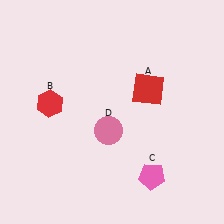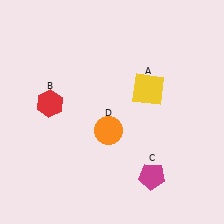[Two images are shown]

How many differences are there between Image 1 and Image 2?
There are 3 differences between the two images.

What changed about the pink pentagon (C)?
In Image 1, C is pink. In Image 2, it changed to magenta.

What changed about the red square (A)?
In Image 1, A is red. In Image 2, it changed to yellow.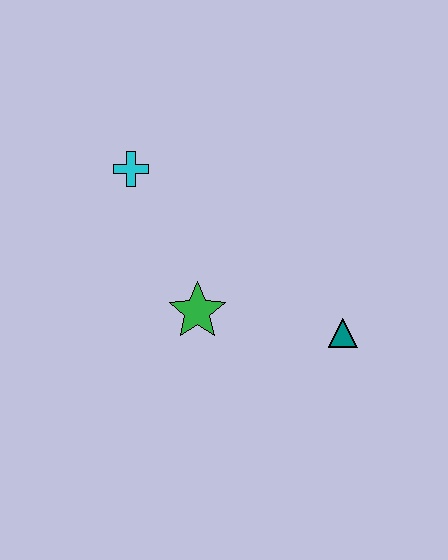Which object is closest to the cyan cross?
The green star is closest to the cyan cross.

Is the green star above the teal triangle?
Yes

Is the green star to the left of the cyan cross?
No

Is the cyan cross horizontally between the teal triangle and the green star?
No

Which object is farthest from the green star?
The cyan cross is farthest from the green star.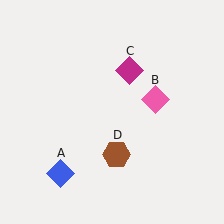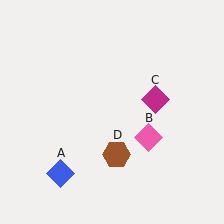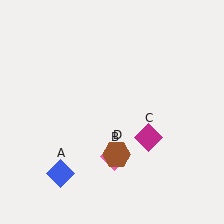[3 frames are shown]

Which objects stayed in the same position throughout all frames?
Blue diamond (object A) and brown hexagon (object D) remained stationary.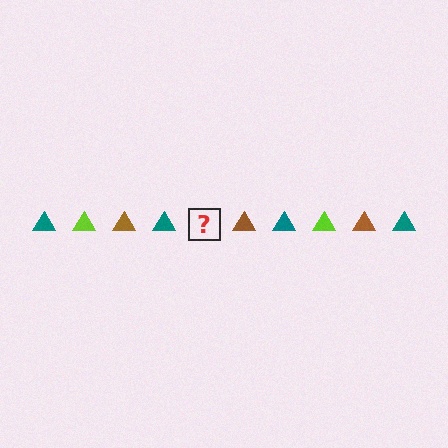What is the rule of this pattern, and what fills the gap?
The rule is that the pattern cycles through teal, lime, brown triangles. The gap should be filled with a lime triangle.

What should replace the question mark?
The question mark should be replaced with a lime triangle.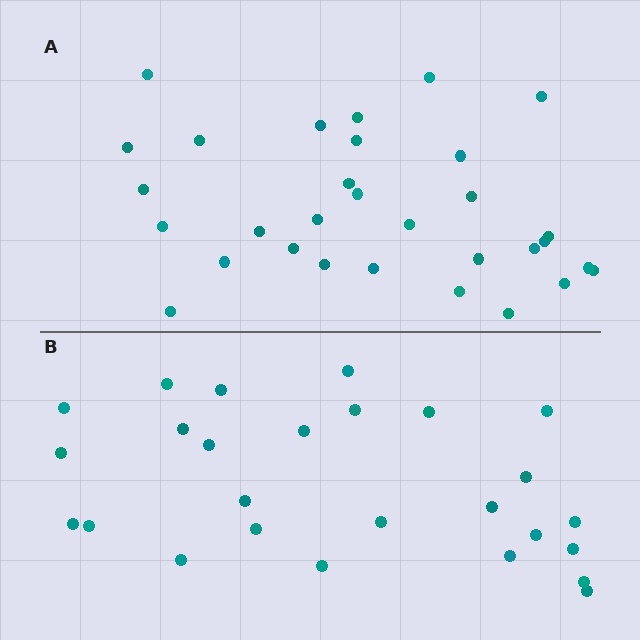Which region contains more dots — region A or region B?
Region A (the top region) has more dots.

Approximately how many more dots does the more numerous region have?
Region A has about 5 more dots than region B.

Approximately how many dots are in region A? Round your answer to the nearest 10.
About 30 dots. (The exact count is 31, which rounds to 30.)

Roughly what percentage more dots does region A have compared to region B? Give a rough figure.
About 20% more.